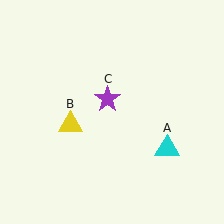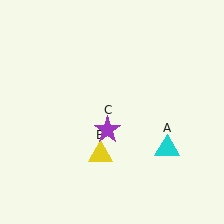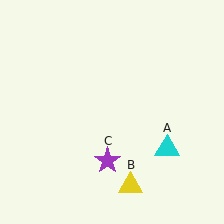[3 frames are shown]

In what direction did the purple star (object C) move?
The purple star (object C) moved down.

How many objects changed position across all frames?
2 objects changed position: yellow triangle (object B), purple star (object C).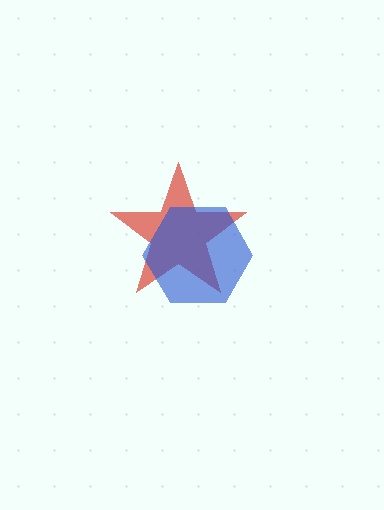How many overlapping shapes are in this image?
There are 2 overlapping shapes in the image.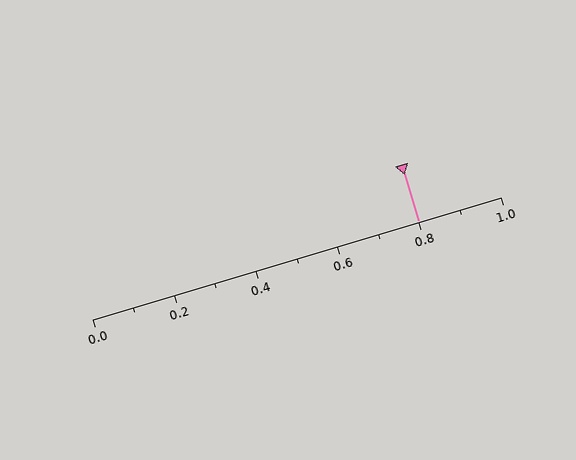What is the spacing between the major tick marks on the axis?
The major ticks are spaced 0.2 apart.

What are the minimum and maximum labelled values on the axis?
The axis runs from 0.0 to 1.0.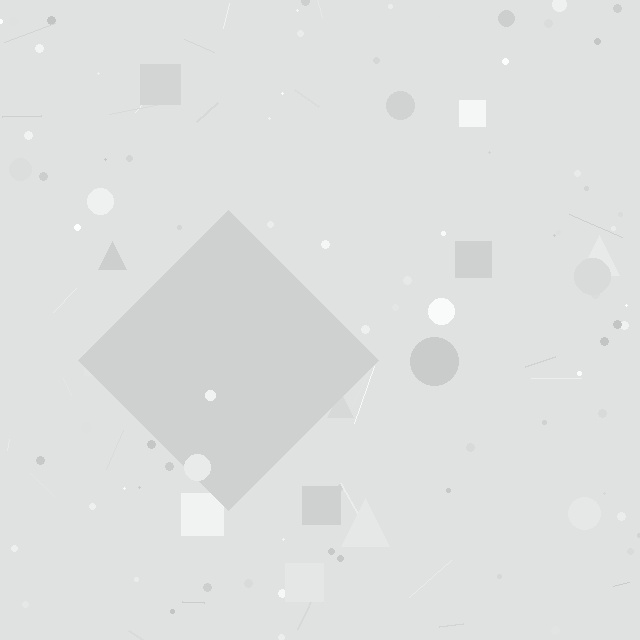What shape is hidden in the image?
A diamond is hidden in the image.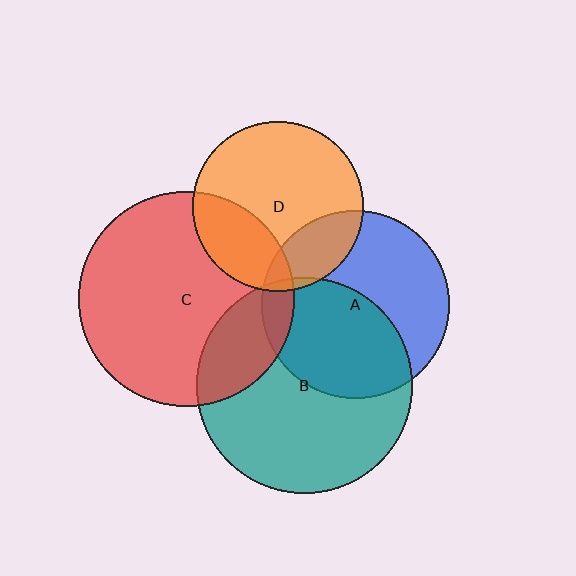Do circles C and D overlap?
Yes.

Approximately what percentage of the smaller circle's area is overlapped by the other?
Approximately 25%.